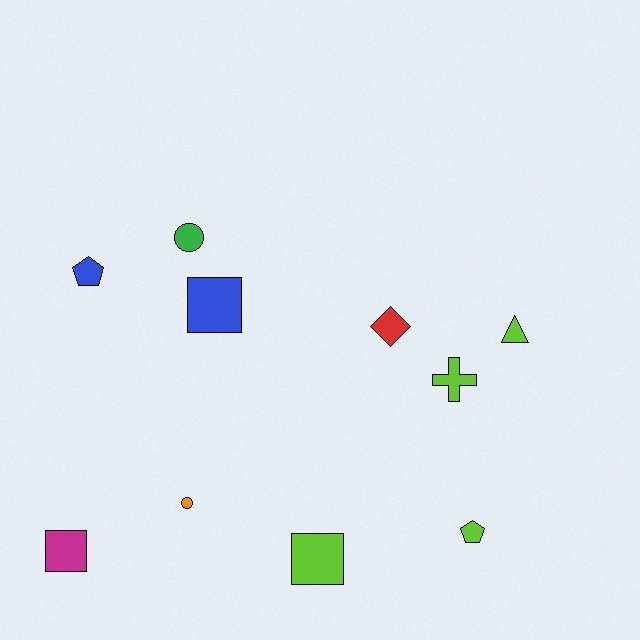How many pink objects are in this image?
There are no pink objects.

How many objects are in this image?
There are 10 objects.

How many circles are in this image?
There are 2 circles.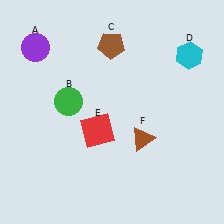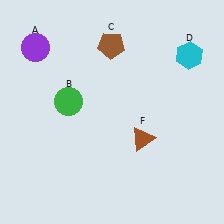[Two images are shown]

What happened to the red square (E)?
The red square (E) was removed in Image 2. It was in the bottom-left area of Image 1.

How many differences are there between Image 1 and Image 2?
There is 1 difference between the two images.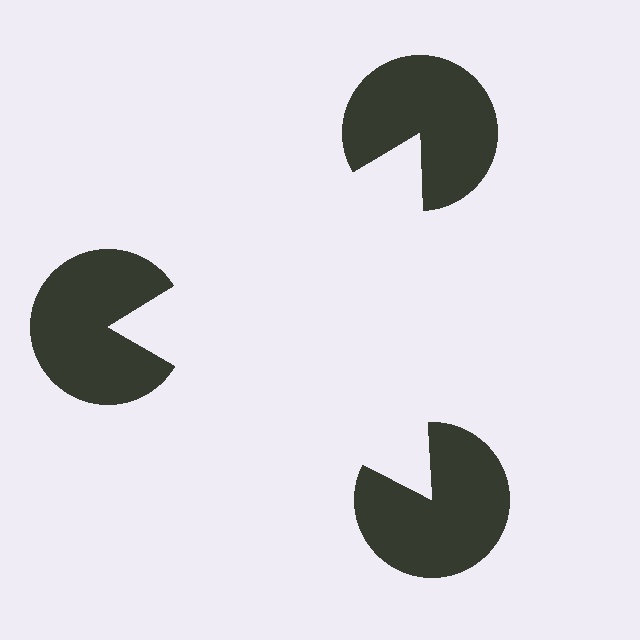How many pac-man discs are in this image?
There are 3 — one at each vertex of the illusory triangle.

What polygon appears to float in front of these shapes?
An illusory triangle — its edges are inferred from the aligned wedge cuts in the pac-man discs, not physically drawn.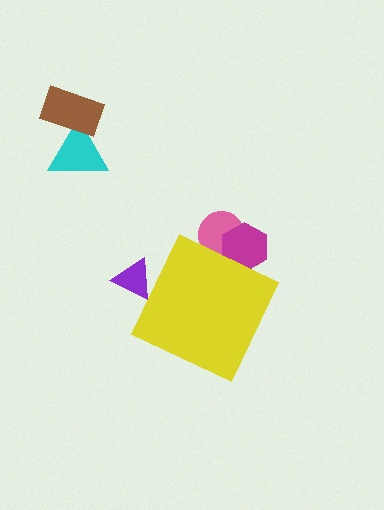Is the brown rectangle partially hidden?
No, the brown rectangle is fully visible.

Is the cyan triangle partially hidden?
No, the cyan triangle is fully visible.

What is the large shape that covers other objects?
A yellow diamond.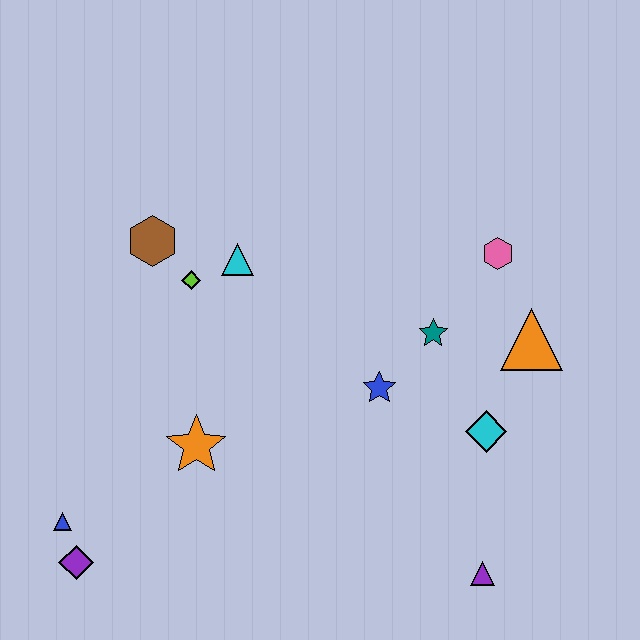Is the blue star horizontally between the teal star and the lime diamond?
Yes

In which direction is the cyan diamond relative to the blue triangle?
The cyan diamond is to the right of the blue triangle.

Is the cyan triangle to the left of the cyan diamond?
Yes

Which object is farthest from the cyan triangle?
The purple triangle is farthest from the cyan triangle.